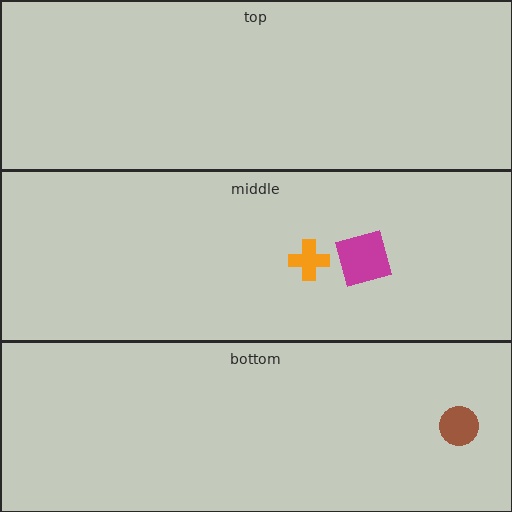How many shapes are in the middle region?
2.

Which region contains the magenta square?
The middle region.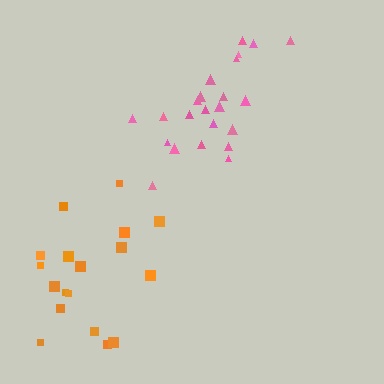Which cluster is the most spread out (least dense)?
Orange.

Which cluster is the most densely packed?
Pink.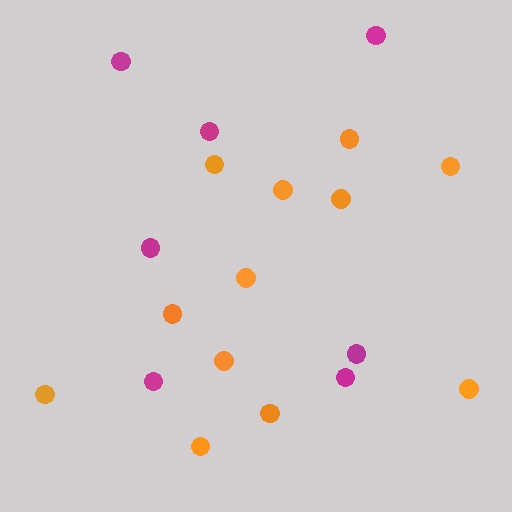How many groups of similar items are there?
There are 2 groups: one group of orange circles (12) and one group of magenta circles (7).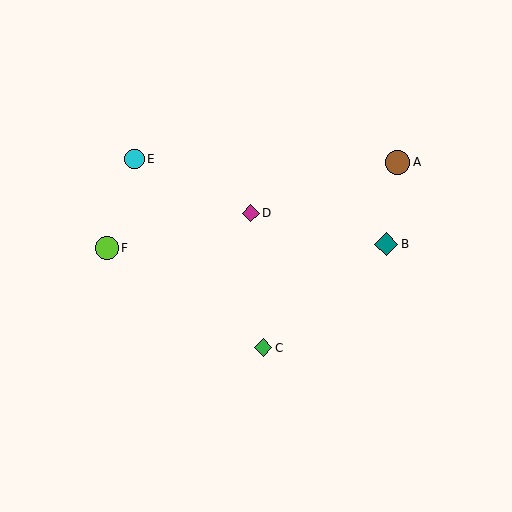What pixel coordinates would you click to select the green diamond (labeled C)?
Click at (263, 348) to select the green diamond C.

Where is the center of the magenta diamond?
The center of the magenta diamond is at (251, 213).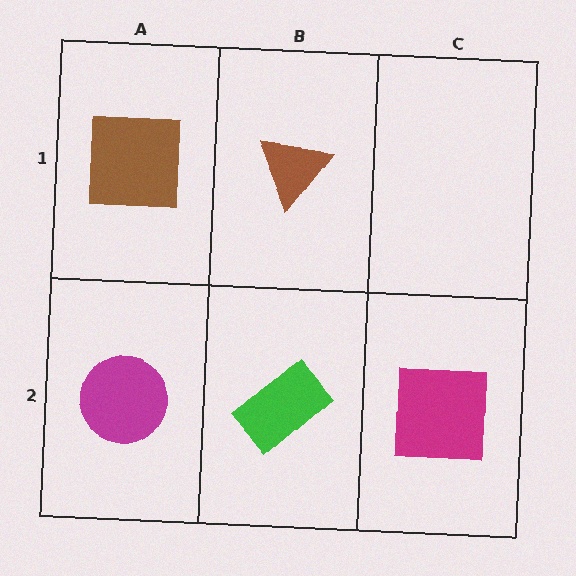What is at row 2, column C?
A magenta square.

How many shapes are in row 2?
3 shapes.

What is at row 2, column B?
A green rectangle.